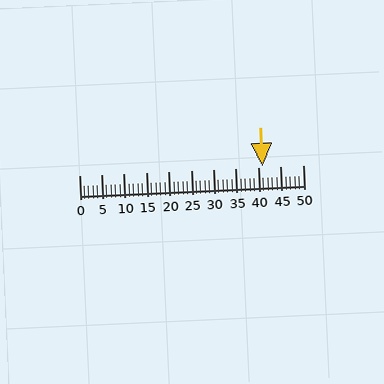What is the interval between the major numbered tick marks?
The major tick marks are spaced 5 units apart.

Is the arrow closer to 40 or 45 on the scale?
The arrow is closer to 40.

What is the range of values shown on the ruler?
The ruler shows values from 0 to 50.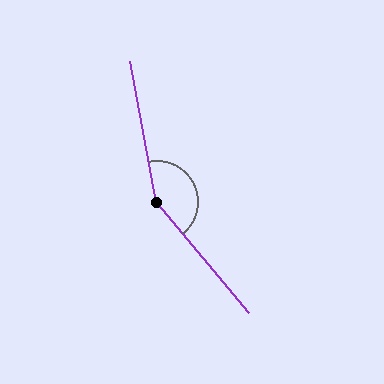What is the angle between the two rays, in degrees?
Approximately 151 degrees.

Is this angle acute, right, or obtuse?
It is obtuse.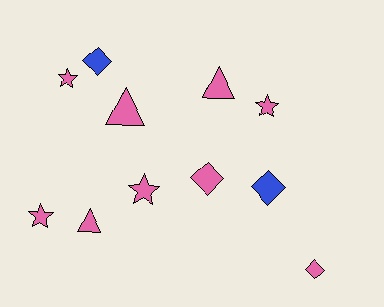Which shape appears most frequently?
Diamond, with 4 objects.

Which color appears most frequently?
Pink, with 9 objects.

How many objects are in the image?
There are 11 objects.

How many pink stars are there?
There are 4 pink stars.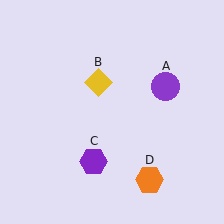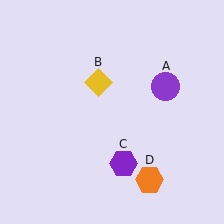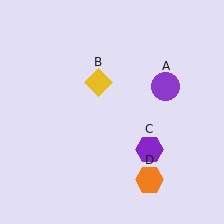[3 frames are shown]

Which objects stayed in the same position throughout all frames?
Purple circle (object A) and yellow diamond (object B) and orange hexagon (object D) remained stationary.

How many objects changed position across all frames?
1 object changed position: purple hexagon (object C).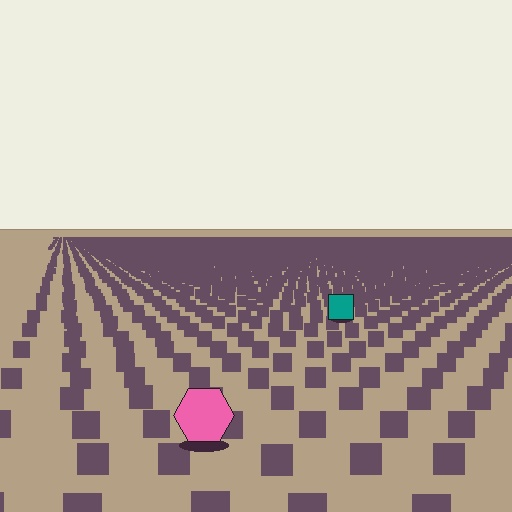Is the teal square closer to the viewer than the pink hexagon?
No. The pink hexagon is closer — you can tell from the texture gradient: the ground texture is coarser near it.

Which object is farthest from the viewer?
The teal square is farthest from the viewer. It appears smaller and the ground texture around it is denser.